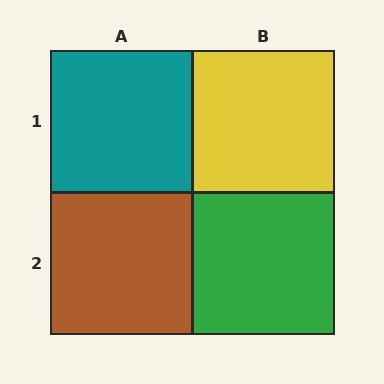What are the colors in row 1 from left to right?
Teal, yellow.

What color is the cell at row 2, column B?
Green.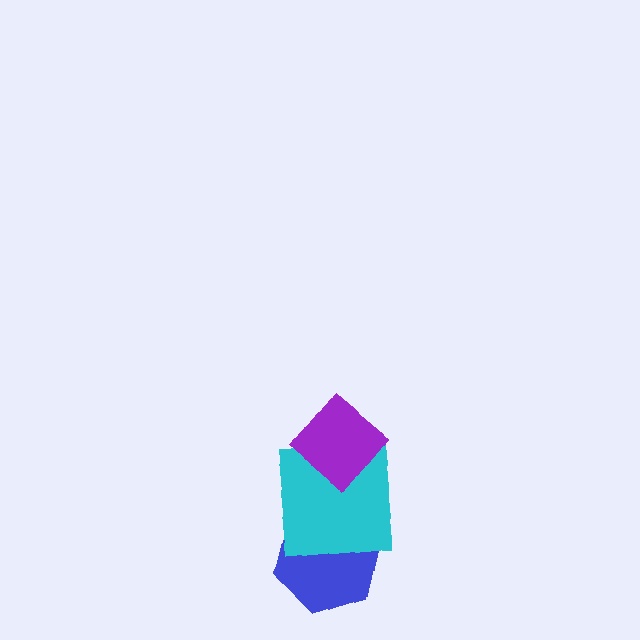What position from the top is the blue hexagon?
The blue hexagon is 3rd from the top.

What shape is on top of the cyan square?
The purple diamond is on top of the cyan square.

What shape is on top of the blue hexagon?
The cyan square is on top of the blue hexagon.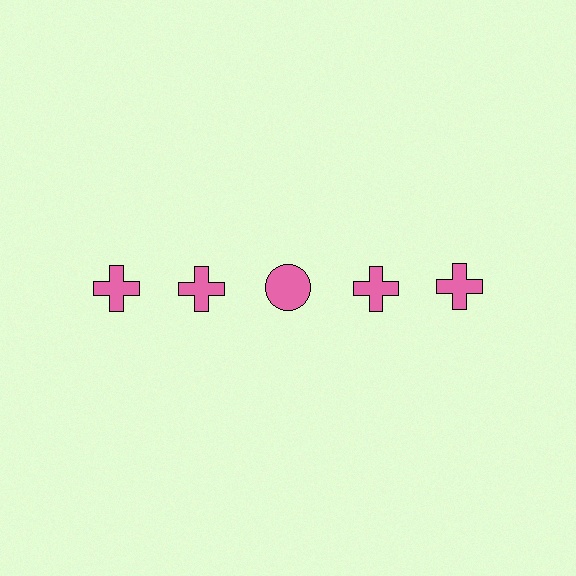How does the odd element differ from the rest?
It has a different shape: circle instead of cross.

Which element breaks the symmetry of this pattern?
The pink circle in the top row, center column breaks the symmetry. All other shapes are pink crosses.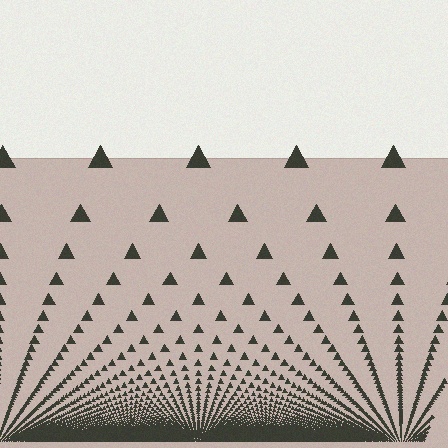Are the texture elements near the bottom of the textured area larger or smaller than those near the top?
Smaller. The gradient is inverted — elements near the bottom are smaller and denser.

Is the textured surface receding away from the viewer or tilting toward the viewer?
The surface appears to tilt toward the viewer. Texture elements get larger and sparser toward the top.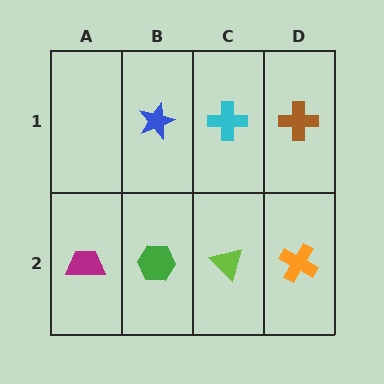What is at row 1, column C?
A cyan cross.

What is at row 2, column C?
A lime triangle.